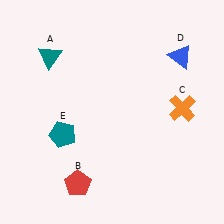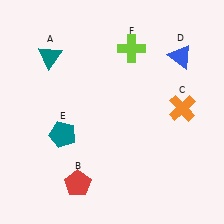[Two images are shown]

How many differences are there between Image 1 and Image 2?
There is 1 difference between the two images.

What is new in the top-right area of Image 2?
A lime cross (F) was added in the top-right area of Image 2.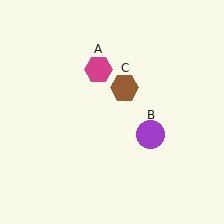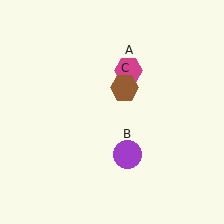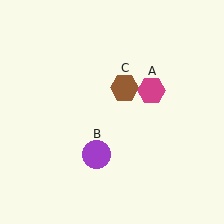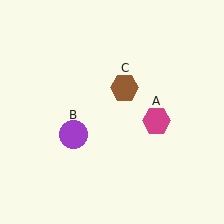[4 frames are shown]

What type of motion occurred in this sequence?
The magenta hexagon (object A), purple circle (object B) rotated clockwise around the center of the scene.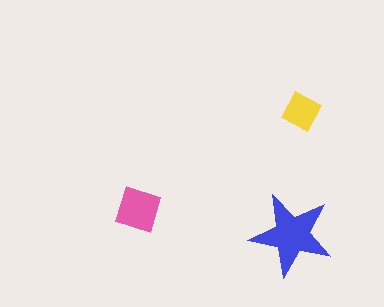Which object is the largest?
The blue star.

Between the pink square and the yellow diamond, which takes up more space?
The pink square.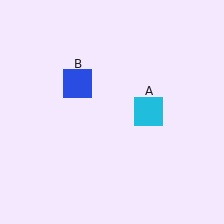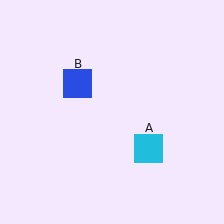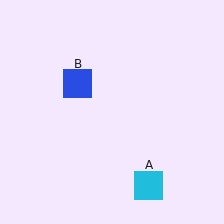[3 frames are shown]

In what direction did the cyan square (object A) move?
The cyan square (object A) moved down.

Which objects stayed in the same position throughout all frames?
Blue square (object B) remained stationary.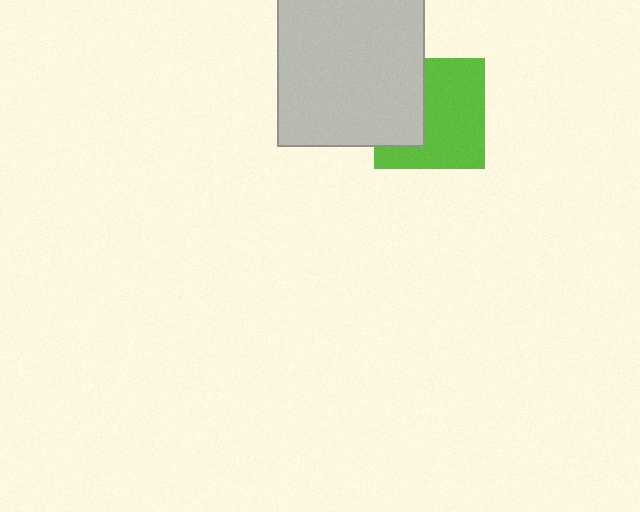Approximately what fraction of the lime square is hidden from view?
Roughly 37% of the lime square is hidden behind the light gray rectangle.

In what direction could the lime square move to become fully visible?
The lime square could move right. That would shift it out from behind the light gray rectangle entirely.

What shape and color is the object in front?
The object in front is a light gray rectangle.